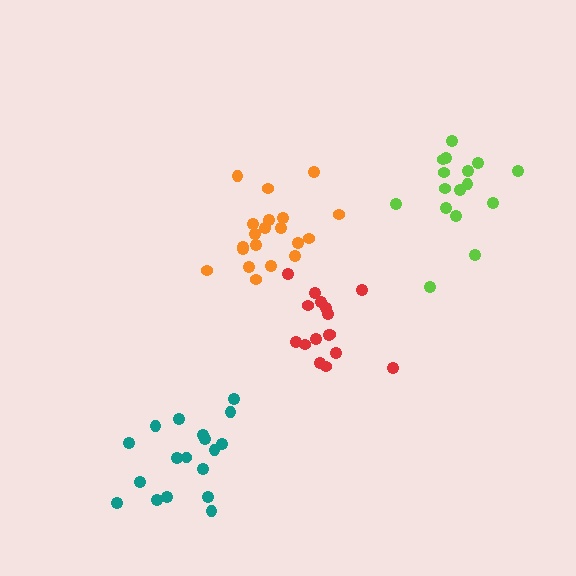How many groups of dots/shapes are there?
There are 4 groups.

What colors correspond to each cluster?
The clusters are colored: red, orange, teal, lime.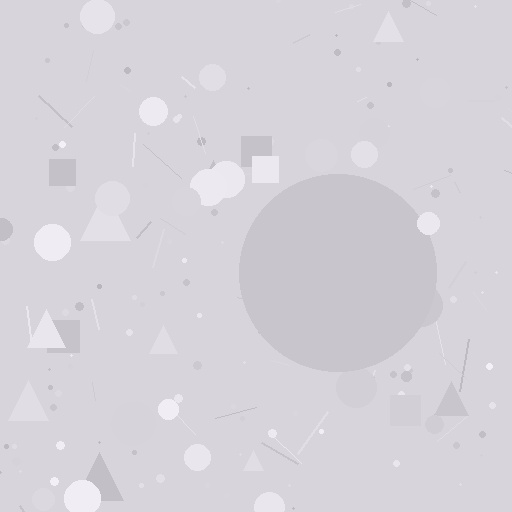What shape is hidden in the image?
A circle is hidden in the image.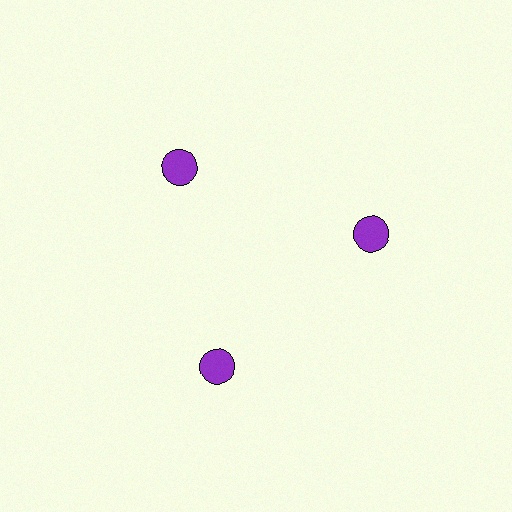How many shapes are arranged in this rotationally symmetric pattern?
There are 3 shapes, arranged in 3 groups of 1.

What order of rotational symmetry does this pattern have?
This pattern has 3-fold rotational symmetry.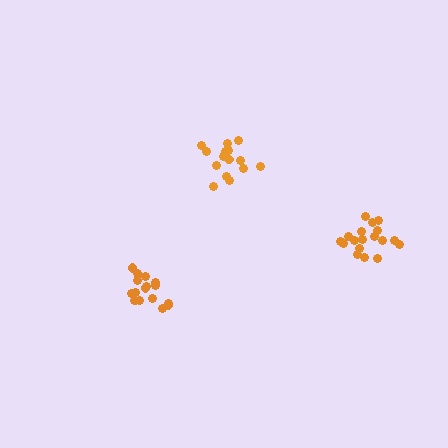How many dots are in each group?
Group 1: 15 dots, Group 2: 17 dots, Group 3: 18 dots (50 total).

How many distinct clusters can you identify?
There are 3 distinct clusters.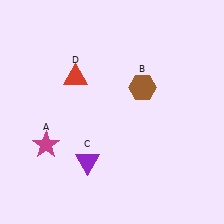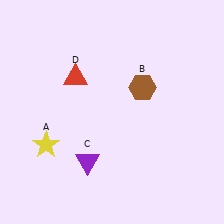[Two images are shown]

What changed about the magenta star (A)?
In Image 1, A is magenta. In Image 2, it changed to yellow.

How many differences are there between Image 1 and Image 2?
There is 1 difference between the two images.